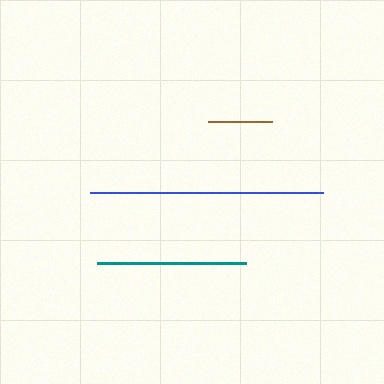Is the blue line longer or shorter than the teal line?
The blue line is longer than the teal line.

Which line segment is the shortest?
The brown line is the shortest at approximately 65 pixels.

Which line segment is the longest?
The blue line is the longest at approximately 233 pixels.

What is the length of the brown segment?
The brown segment is approximately 65 pixels long.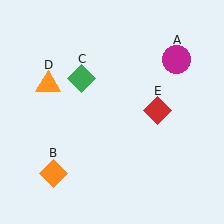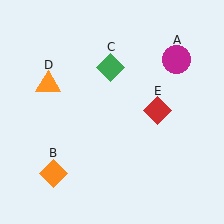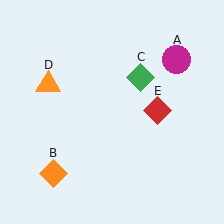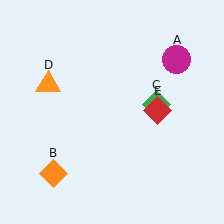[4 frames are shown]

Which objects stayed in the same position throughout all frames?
Magenta circle (object A) and orange diamond (object B) and orange triangle (object D) and red diamond (object E) remained stationary.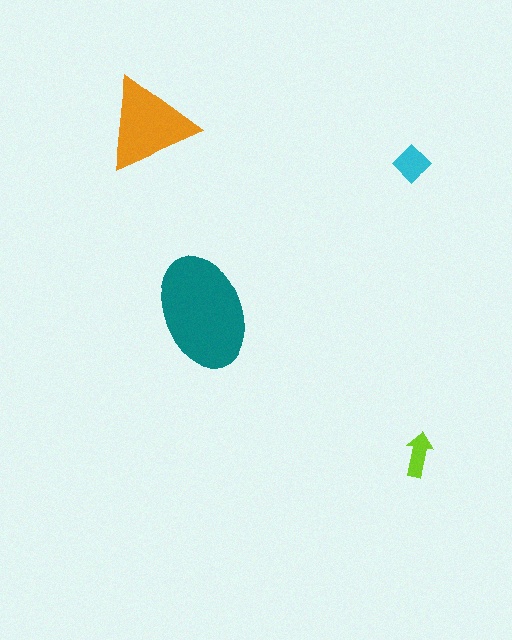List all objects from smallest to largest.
The lime arrow, the cyan diamond, the orange triangle, the teal ellipse.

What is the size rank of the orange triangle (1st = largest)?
2nd.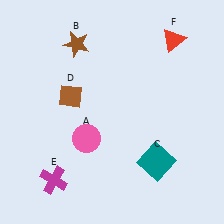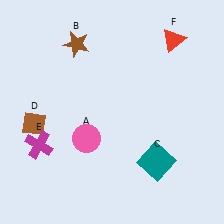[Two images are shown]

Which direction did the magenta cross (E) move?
The magenta cross (E) moved up.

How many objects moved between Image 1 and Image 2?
2 objects moved between the two images.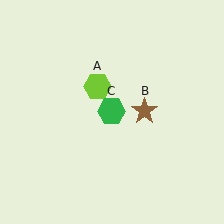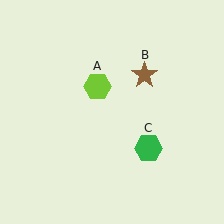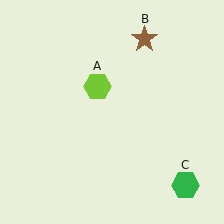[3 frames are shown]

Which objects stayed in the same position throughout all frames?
Lime hexagon (object A) remained stationary.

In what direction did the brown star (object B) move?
The brown star (object B) moved up.